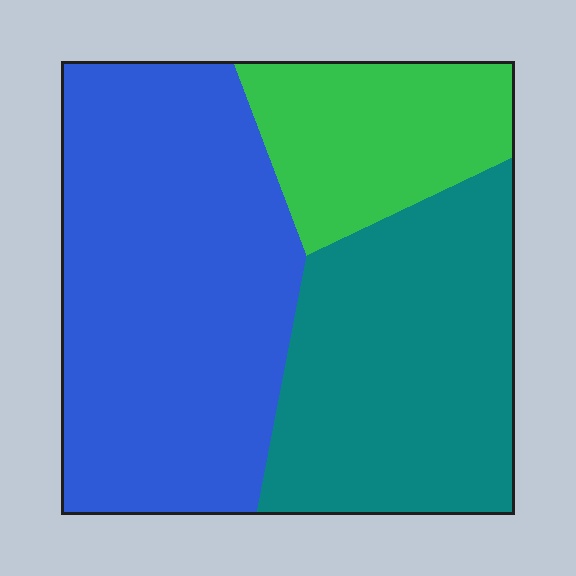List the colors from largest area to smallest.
From largest to smallest: blue, teal, green.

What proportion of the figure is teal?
Teal takes up about one third (1/3) of the figure.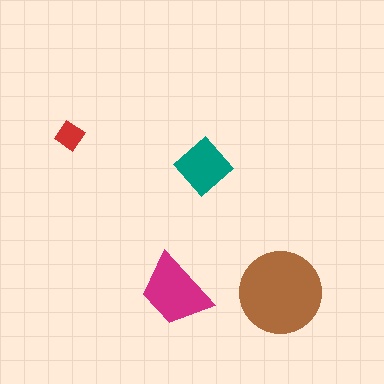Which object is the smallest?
The red diamond.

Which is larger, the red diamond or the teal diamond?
The teal diamond.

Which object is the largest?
The brown circle.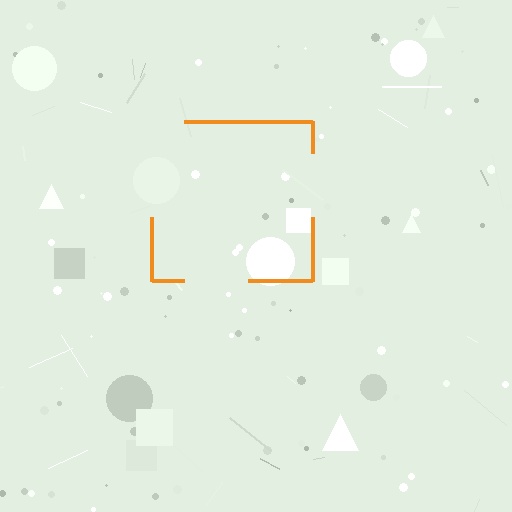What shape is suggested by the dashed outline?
The dashed outline suggests a square.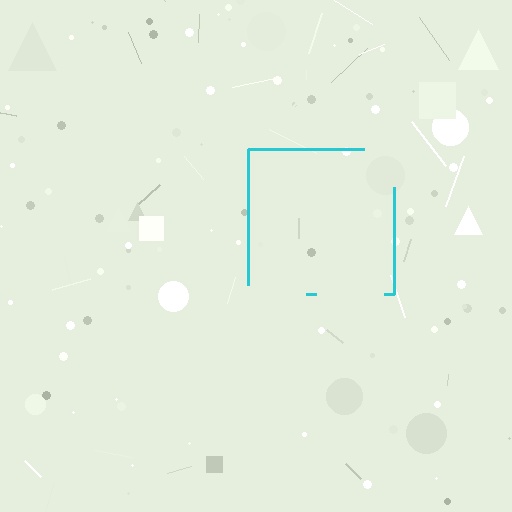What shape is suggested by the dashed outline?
The dashed outline suggests a square.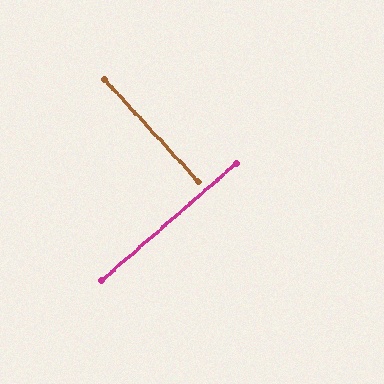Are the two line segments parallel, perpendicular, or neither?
Perpendicular — they meet at approximately 88°.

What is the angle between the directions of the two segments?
Approximately 88 degrees.